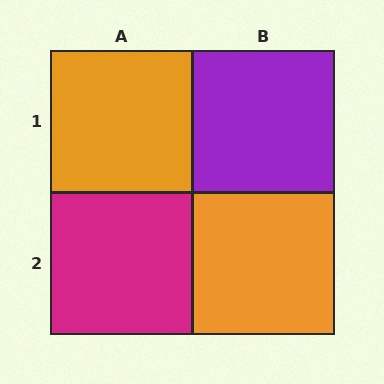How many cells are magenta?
1 cell is magenta.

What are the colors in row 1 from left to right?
Orange, purple.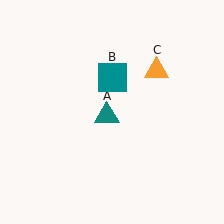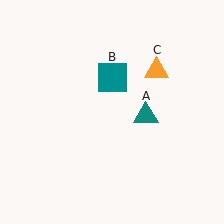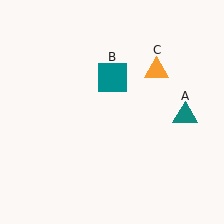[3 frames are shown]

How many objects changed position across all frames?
1 object changed position: teal triangle (object A).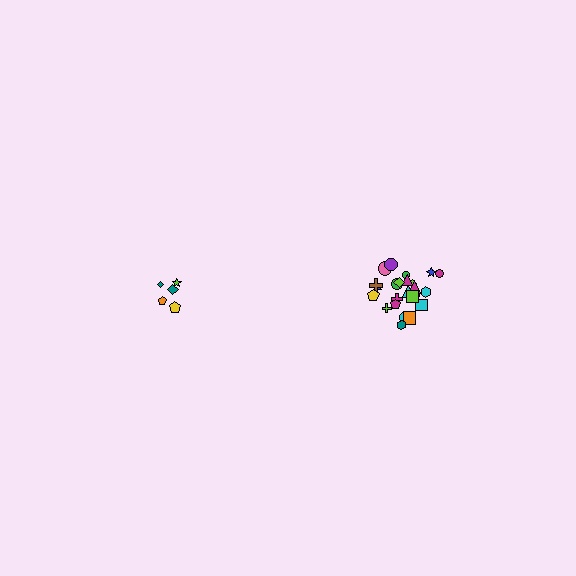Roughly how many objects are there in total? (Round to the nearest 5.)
Roughly 30 objects in total.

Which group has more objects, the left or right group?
The right group.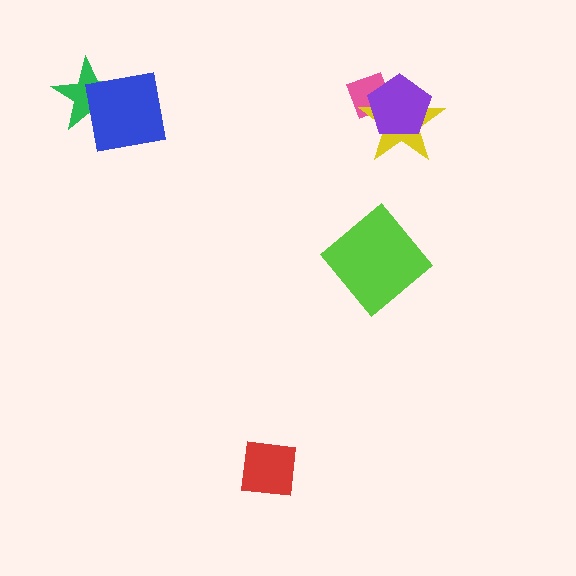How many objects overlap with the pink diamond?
2 objects overlap with the pink diamond.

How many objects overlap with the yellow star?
2 objects overlap with the yellow star.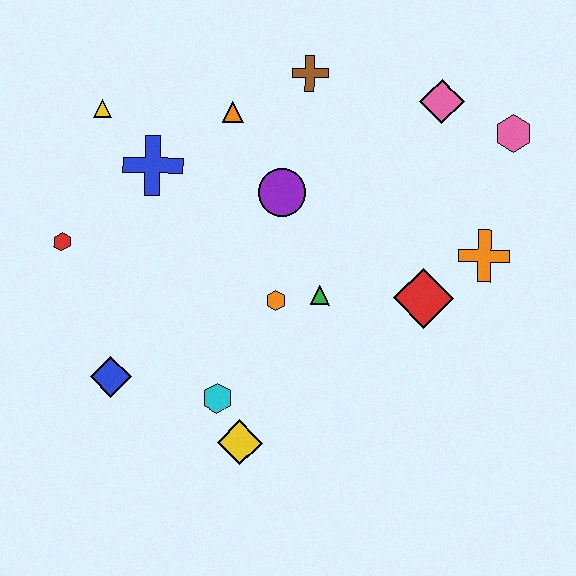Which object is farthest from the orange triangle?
The yellow diamond is farthest from the orange triangle.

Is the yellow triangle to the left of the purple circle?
Yes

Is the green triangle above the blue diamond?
Yes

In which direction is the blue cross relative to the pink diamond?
The blue cross is to the left of the pink diamond.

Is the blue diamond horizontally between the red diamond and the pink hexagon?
No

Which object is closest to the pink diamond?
The pink hexagon is closest to the pink diamond.